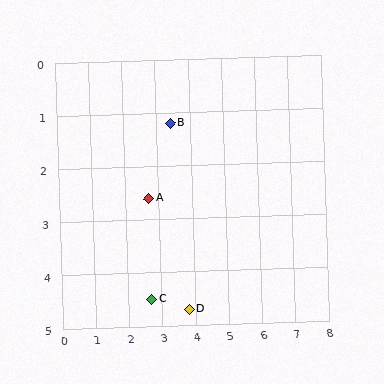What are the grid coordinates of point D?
Point D is at approximately (3.8, 4.7).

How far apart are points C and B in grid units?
Points C and B are about 3.4 grid units apart.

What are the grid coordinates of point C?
Point C is at approximately (2.7, 4.5).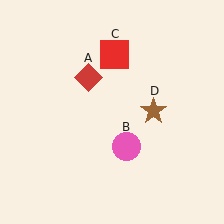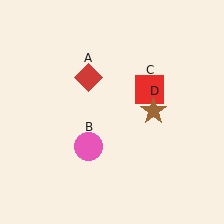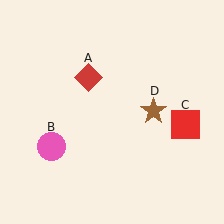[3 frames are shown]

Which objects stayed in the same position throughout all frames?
Red diamond (object A) and brown star (object D) remained stationary.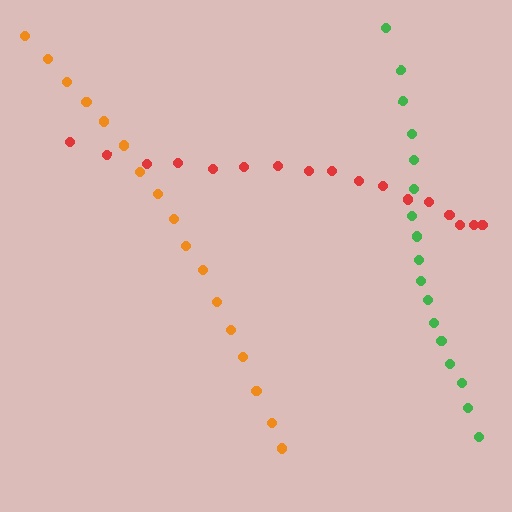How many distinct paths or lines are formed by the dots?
There are 3 distinct paths.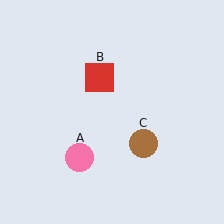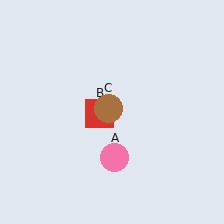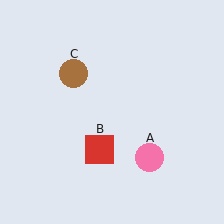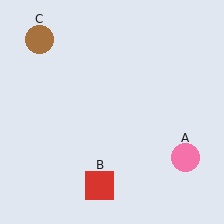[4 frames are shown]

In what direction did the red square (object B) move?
The red square (object B) moved down.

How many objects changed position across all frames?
3 objects changed position: pink circle (object A), red square (object B), brown circle (object C).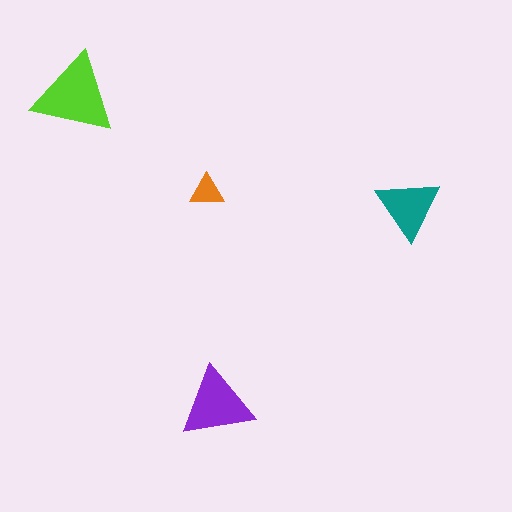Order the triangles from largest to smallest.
the lime one, the purple one, the teal one, the orange one.